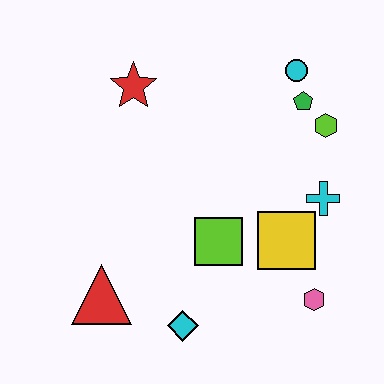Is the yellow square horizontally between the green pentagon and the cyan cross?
No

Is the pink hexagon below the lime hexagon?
Yes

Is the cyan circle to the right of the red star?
Yes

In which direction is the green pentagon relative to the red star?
The green pentagon is to the right of the red star.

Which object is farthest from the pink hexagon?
The red star is farthest from the pink hexagon.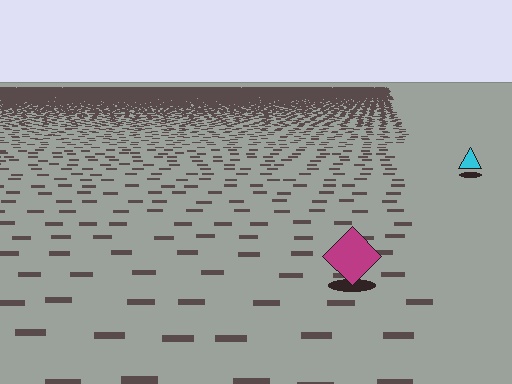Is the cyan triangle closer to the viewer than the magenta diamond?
No. The magenta diamond is closer — you can tell from the texture gradient: the ground texture is coarser near it.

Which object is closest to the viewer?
The magenta diamond is closest. The texture marks near it are larger and more spread out.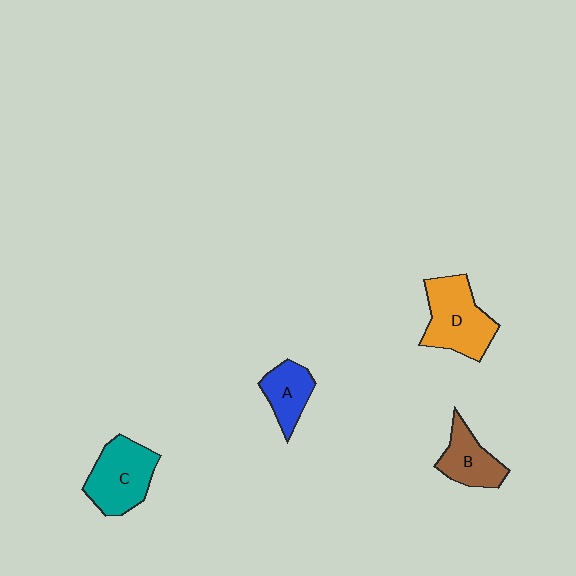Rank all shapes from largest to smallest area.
From largest to smallest: D (orange), C (teal), B (brown), A (blue).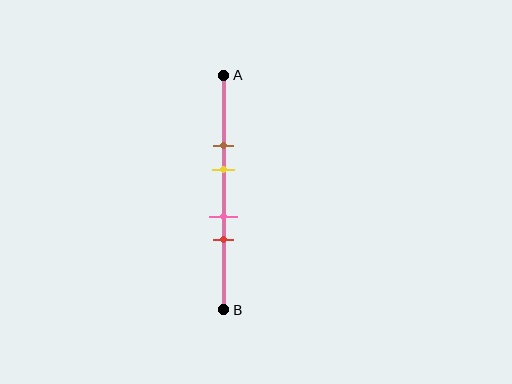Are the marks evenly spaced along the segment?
No, the marks are not evenly spaced.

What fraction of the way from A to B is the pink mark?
The pink mark is approximately 60% (0.6) of the way from A to B.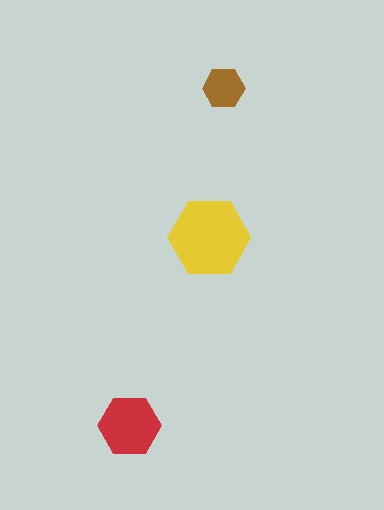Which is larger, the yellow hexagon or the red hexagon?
The yellow one.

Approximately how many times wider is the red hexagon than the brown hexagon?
About 1.5 times wider.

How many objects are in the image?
There are 3 objects in the image.